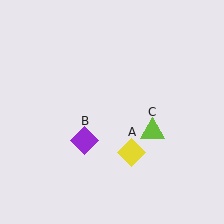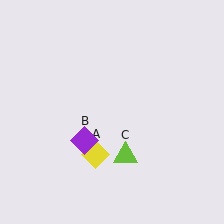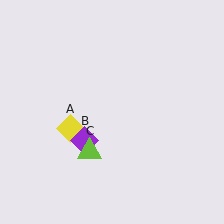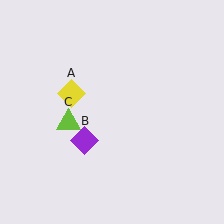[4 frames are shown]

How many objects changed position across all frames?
2 objects changed position: yellow diamond (object A), lime triangle (object C).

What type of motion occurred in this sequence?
The yellow diamond (object A), lime triangle (object C) rotated clockwise around the center of the scene.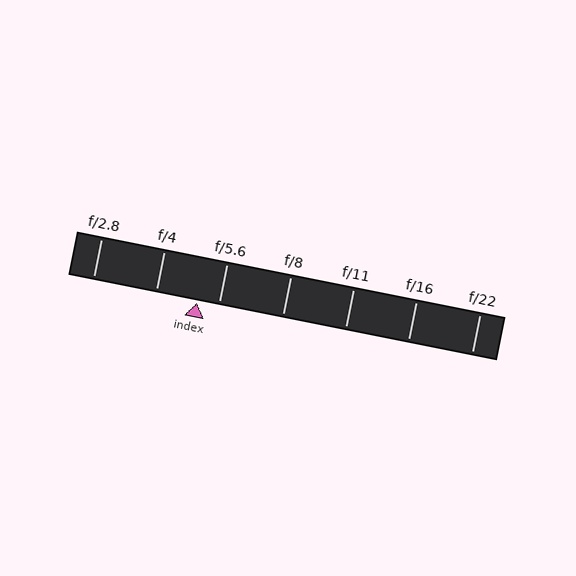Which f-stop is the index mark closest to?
The index mark is closest to f/5.6.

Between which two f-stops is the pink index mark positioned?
The index mark is between f/4 and f/5.6.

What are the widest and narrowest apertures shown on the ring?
The widest aperture shown is f/2.8 and the narrowest is f/22.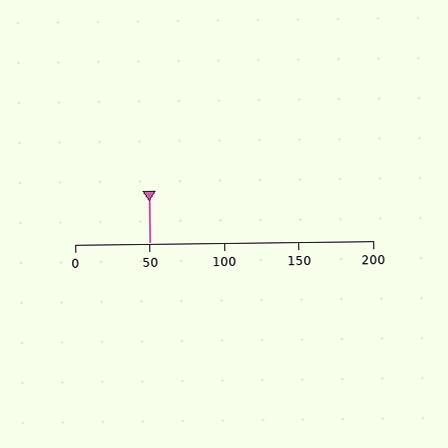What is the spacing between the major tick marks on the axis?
The major ticks are spaced 50 apart.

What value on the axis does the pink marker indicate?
The marker indicates approximately 50.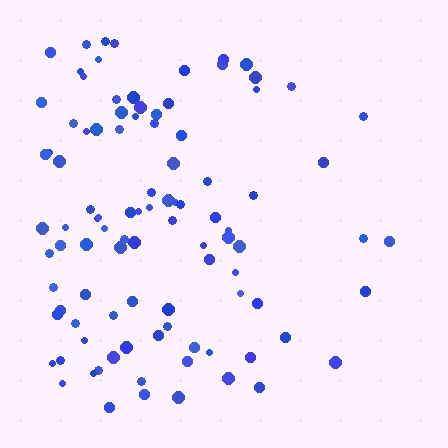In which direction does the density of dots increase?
From right to left, with the left side densest.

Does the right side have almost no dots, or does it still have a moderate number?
Still a moderate number, just noticeably fewer than the left.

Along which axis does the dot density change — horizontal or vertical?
Horizontal.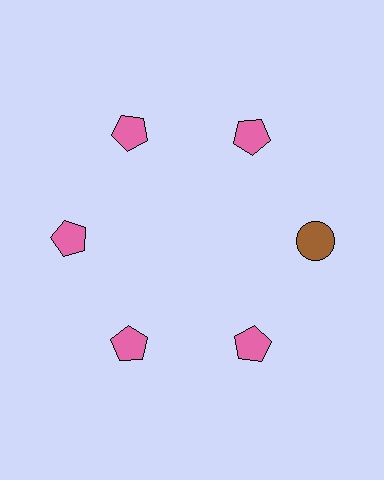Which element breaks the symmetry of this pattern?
The brown circle at roughly the 3 o'clock position breaks the symmetry. All other shapes are pink pentagons.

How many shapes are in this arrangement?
There are 6 shapes arranged in a ring pattern.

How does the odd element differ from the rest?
It differs in both color (brown instead of pink) and shape (circle instead of pentagon).